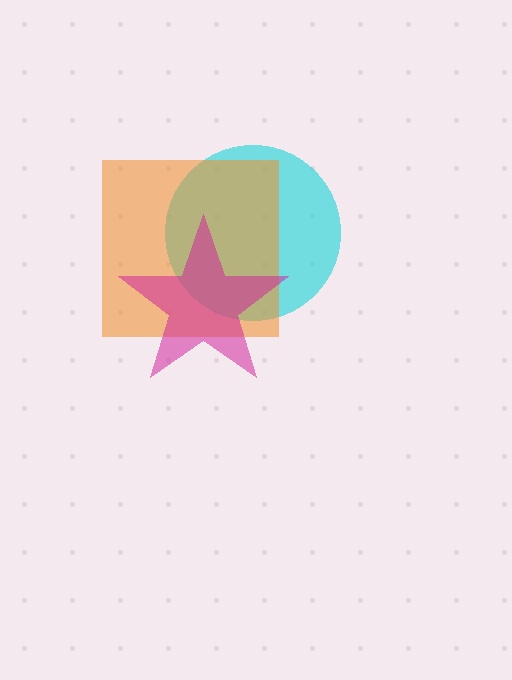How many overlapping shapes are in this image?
There are 3 overlapping shapes in the image.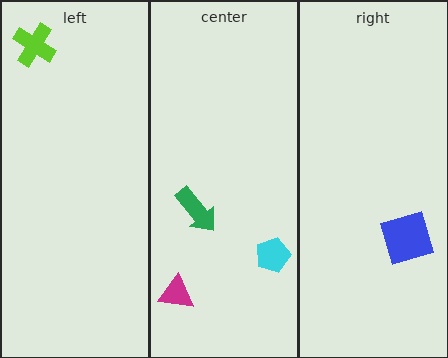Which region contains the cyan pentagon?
The center region.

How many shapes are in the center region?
3.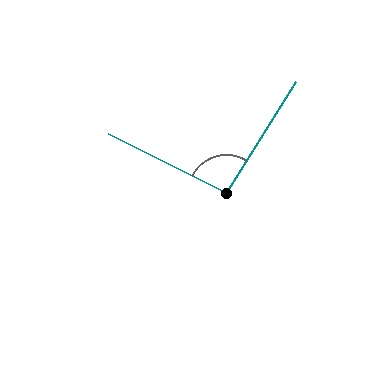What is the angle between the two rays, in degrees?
Approximately 96 degrees.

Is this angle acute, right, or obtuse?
It is obtuse.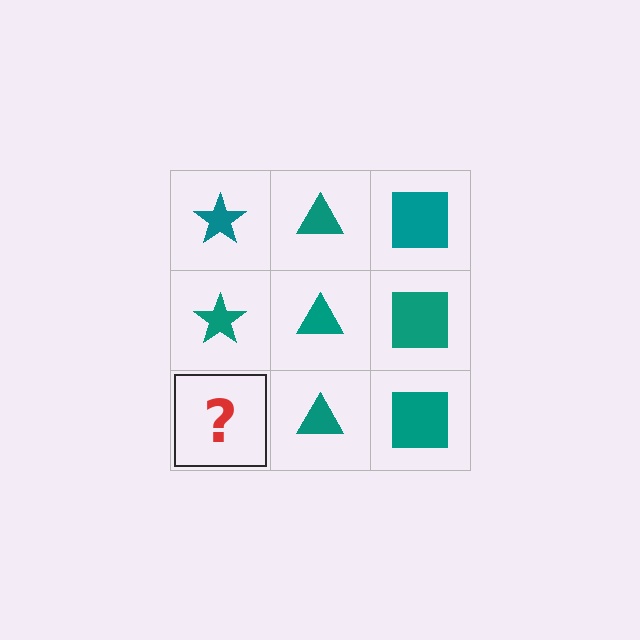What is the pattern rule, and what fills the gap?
The rule is that each column has a consistent shape. The gap should be filled with a teal star.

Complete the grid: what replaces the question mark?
The question mark should be replaced with a teal star.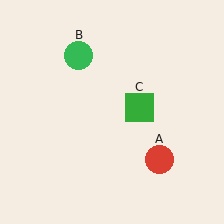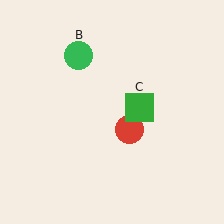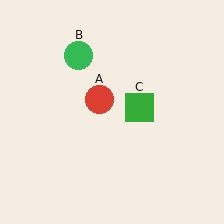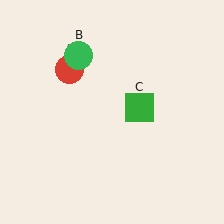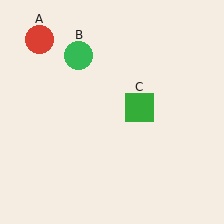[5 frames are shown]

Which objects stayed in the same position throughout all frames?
Green circle (object B) and green square (object C) remained stationary.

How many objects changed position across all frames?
1 object changed position: red circle (object A).